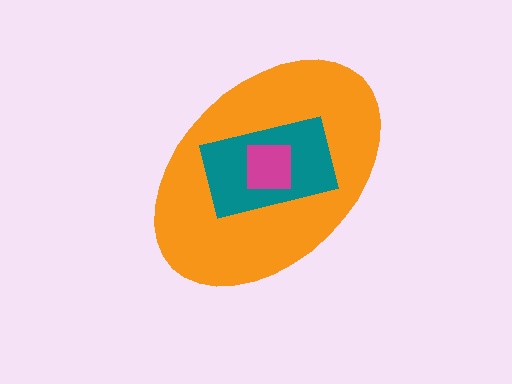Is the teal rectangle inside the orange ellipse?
Yes.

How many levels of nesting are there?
3.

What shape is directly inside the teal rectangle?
The magenta square.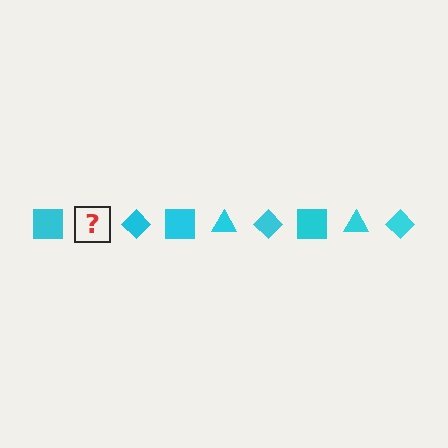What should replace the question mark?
The question mark should be replaced with a cyan triangle.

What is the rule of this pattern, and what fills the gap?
The rule is that the pattern cycles through square, triangle, diamond shapes in cyan. The gap should be filled with a cyan triangle.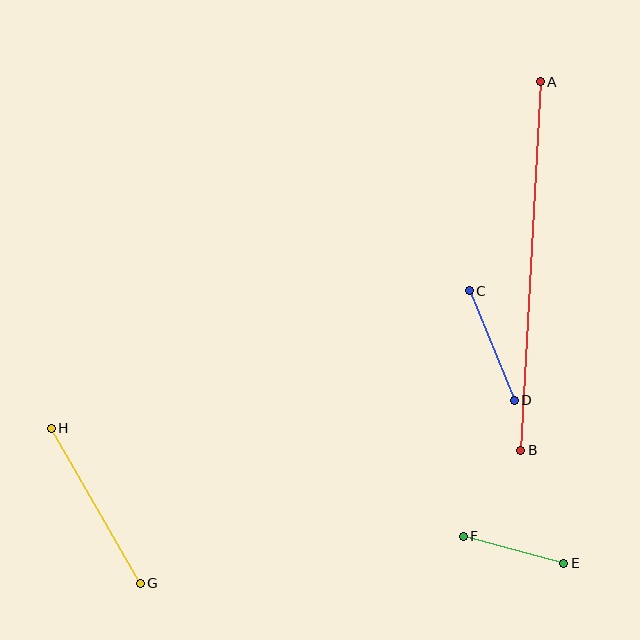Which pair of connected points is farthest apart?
Points A and B are farthest apart.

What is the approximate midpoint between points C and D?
The midpoint is at approximately (492, 345) pixels.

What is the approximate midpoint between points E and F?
The midpoint is at approximately (513, 550) pixels.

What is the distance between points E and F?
The distance is approximately 104 pixels.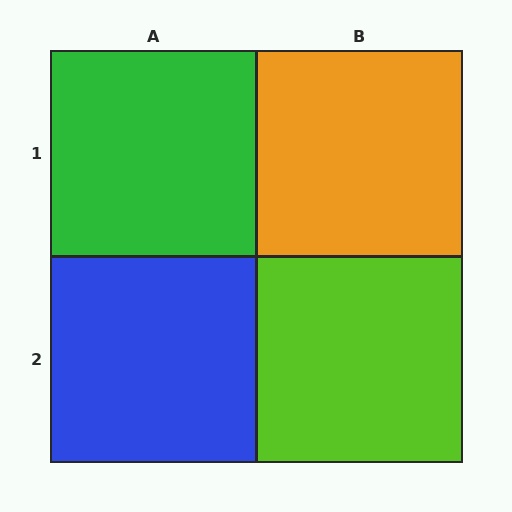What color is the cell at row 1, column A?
Green.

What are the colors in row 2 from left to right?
Blue, lime.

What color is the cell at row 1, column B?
Orange.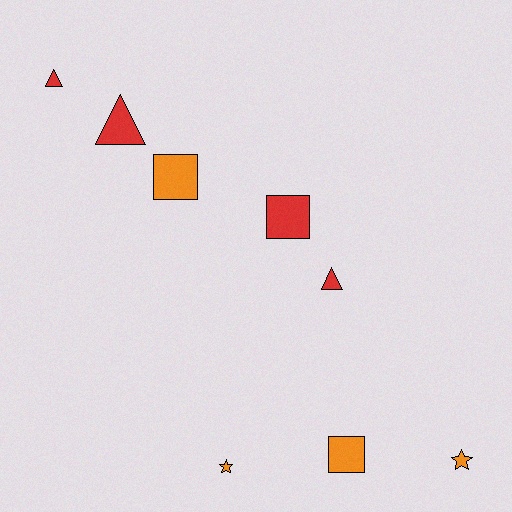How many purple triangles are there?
There are no purple triangles.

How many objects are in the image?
There are 8 objects.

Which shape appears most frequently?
Triangle, with 3 objects.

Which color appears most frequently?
Orange, with 4 objects.